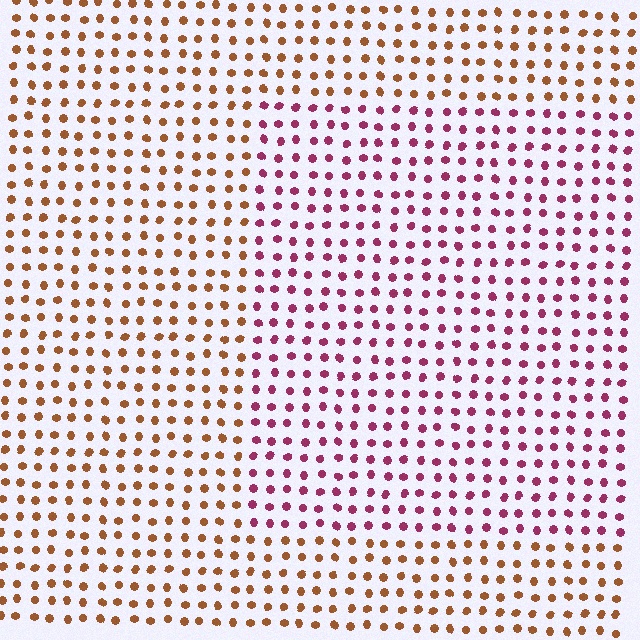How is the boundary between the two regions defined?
The boundary is defined purely by a slight shift in hue (about 53 degrees). Spacing, size, and orientation are identical on both sides.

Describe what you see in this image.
The image is filled with small brown elements in a uniform arrangement. A rectangle-shaped region is visible where the elements are tinted to a slightly different hue, forming a subtle color boundary.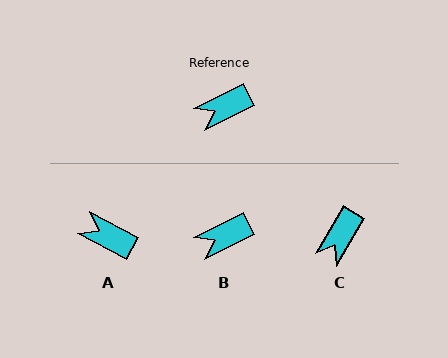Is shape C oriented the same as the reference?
No, it is off by about 33 degrees.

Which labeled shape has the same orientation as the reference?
B.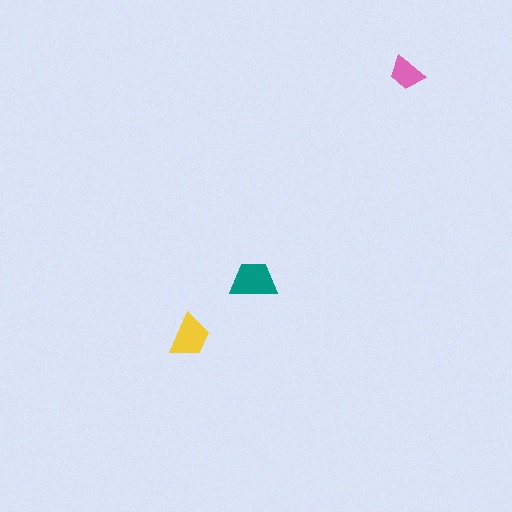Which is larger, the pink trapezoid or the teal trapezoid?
The teal one.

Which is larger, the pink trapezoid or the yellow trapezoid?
The yellow one.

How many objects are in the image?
There are 3 objects in the image.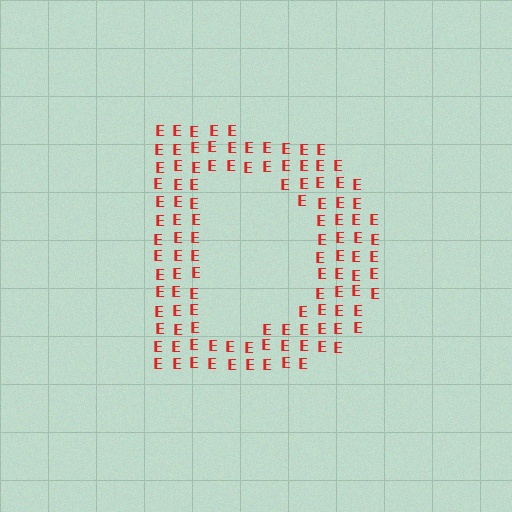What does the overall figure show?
The overall figure shows the letter D.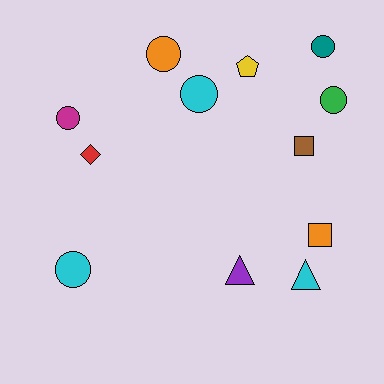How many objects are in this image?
There are 12 objects.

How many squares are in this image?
There are 2 squares.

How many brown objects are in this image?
There is 1 brown object.